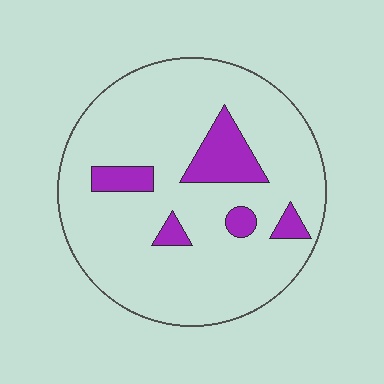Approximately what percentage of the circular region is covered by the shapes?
Approximately 15%.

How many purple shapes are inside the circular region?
5.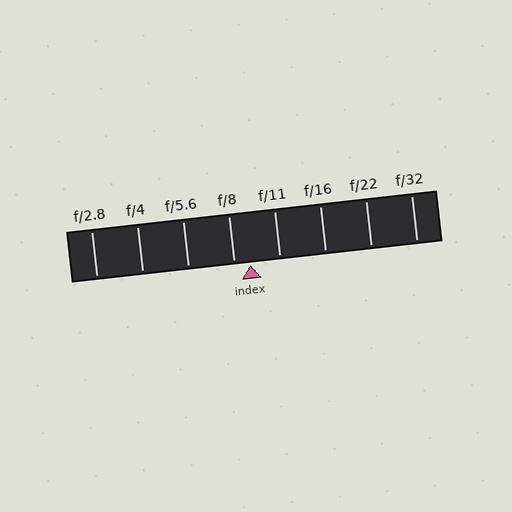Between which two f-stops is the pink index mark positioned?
The index mark is between f/8 and f/11.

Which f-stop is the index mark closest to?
The index mark is closest to f/8.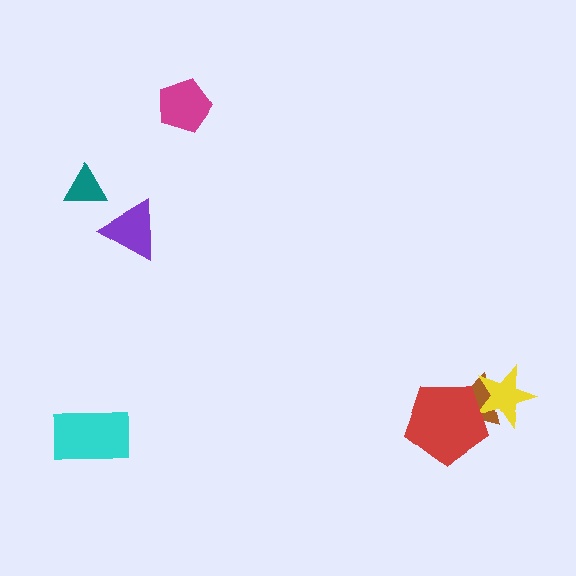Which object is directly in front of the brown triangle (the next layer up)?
The yellow star is directly in front of the brown triangle.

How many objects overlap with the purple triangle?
0 objects overlap with the purple triangle.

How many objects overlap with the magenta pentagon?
0 objects overlap with the magenta pentagon.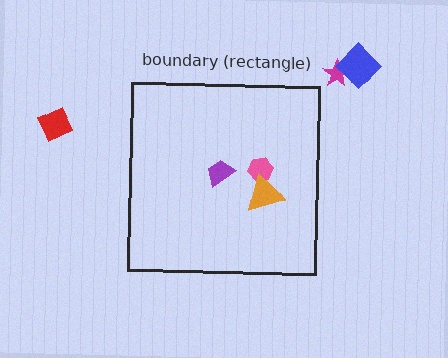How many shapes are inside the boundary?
3 inside, 3 outside.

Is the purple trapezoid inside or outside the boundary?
Inside.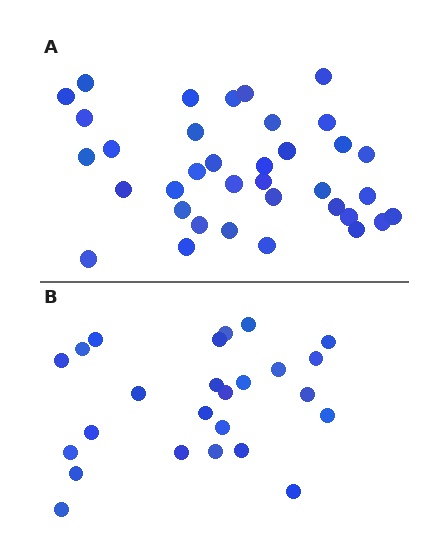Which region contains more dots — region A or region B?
Region A (the top region) has more dots.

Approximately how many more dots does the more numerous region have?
Region A has roughly 12 or so more dots than region B.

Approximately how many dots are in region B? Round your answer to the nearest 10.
About 20 dots. (The exact count is 25, which rounds to 20.)